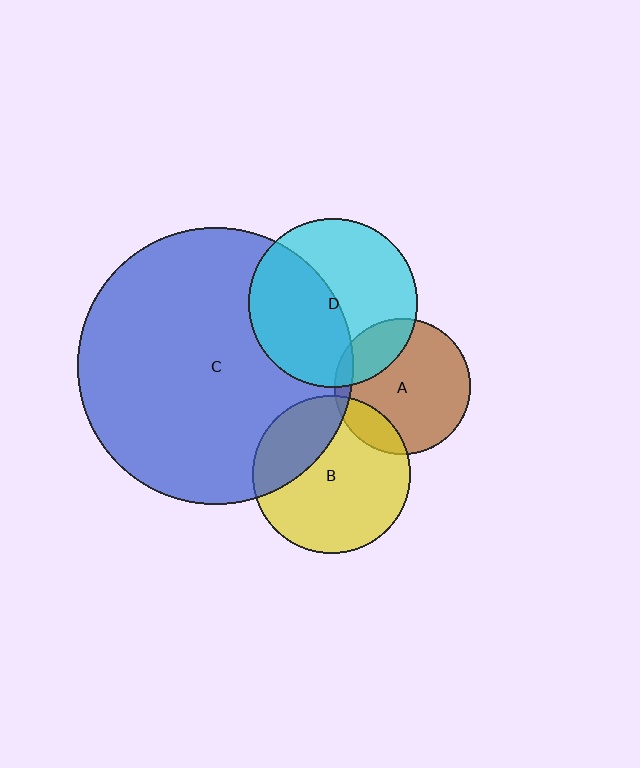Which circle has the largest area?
Circle C (blue).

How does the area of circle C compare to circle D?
Approximately 2.7 times.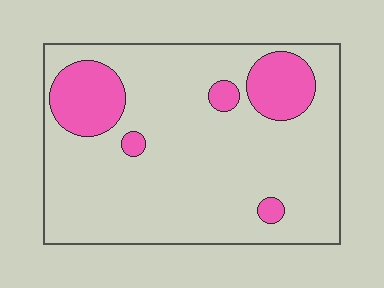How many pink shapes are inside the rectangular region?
5.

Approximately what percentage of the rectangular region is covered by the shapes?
Approximately 15%.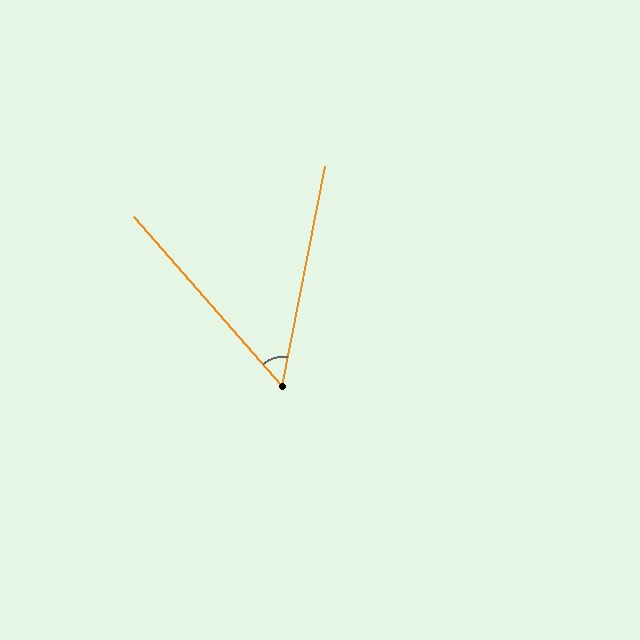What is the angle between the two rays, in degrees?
Approximately 52 degrees.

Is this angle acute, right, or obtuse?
It is acute.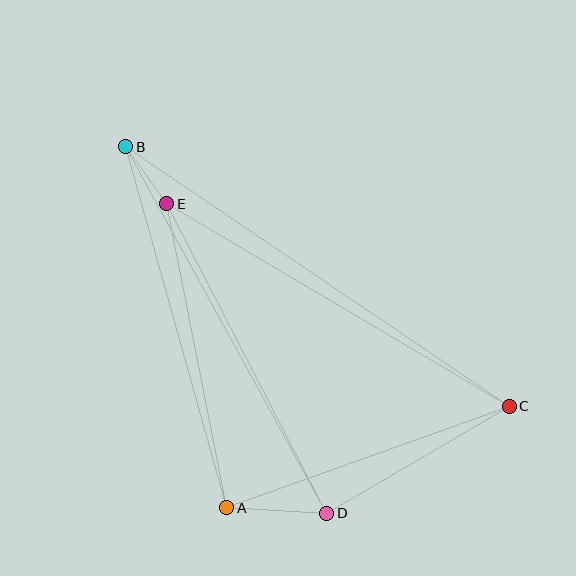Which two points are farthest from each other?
Points B and C are farthest from each other.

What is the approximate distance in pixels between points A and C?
The distance between A and C is approximately 300 pixels.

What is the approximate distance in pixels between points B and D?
The distance between B and D is approximately 418 pixels.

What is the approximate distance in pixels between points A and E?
The distance between A and E is approximately 310 pixels.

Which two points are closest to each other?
Points B and E are closest to each other.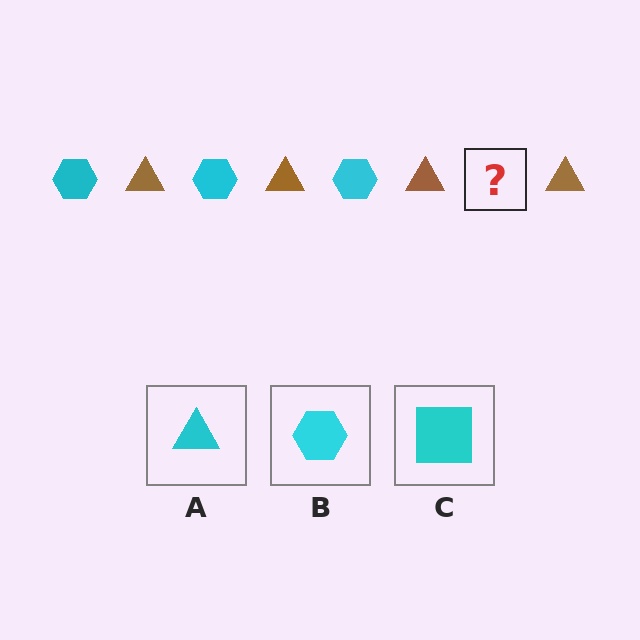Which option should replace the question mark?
Option B.